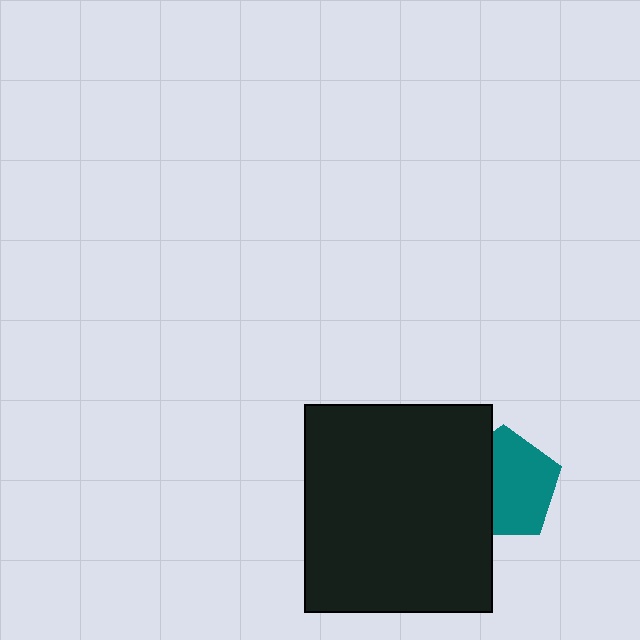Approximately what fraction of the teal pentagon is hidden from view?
Roughly 38% of the teal pentagon is hidden behind the black rectangle.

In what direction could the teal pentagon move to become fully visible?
The teal pentagon could move right. That would shift it out from behind the black rectangle entirely.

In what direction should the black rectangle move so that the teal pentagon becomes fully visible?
The black rectangle should move left. That is the shortest direction to clear the overlap and leave the teal pentagon fully visible.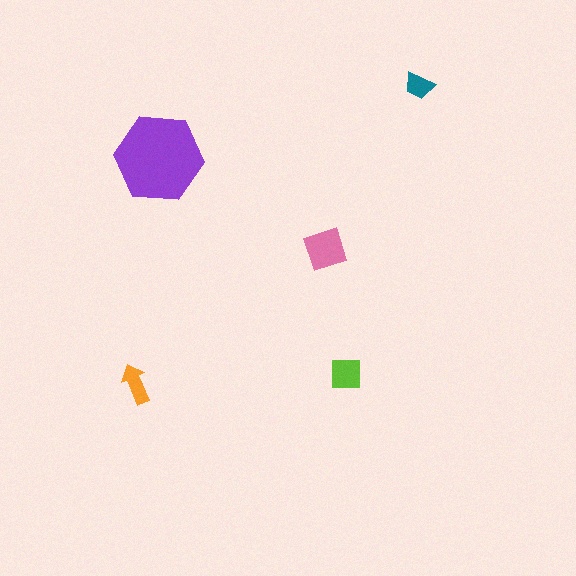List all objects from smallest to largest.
The teal trapezoid, the orange arrow, the lime square, the pink diamond, the purple hexagon.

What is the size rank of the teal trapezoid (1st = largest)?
5th.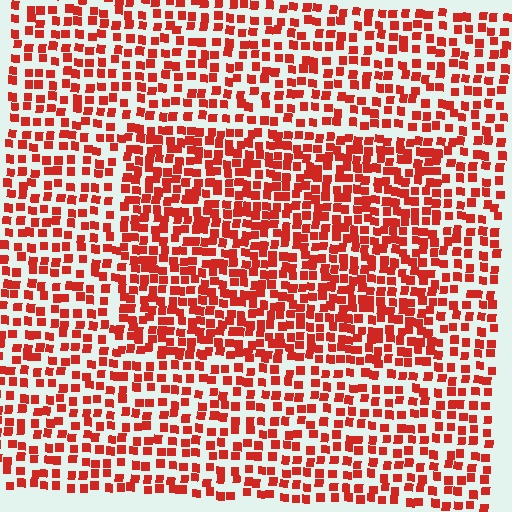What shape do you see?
I see a rectangle.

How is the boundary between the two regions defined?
The boundary is defined by a change in element density (approximately 1.6x ratio). All elements are the same color, size, and shape.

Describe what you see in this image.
The image contains small red elements arranged at two different densities. A rectangle-shaped region is visible where the elements are more densely packed than the surrounding area.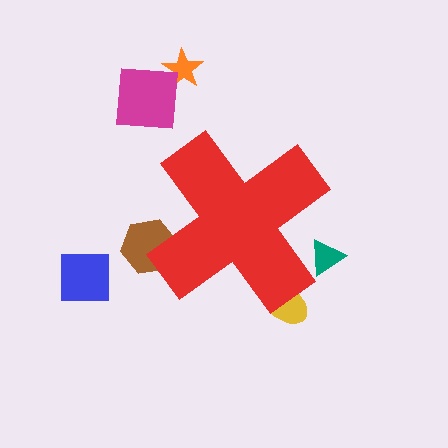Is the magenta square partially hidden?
No, the magenta square is fully visible.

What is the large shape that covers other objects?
A red cross.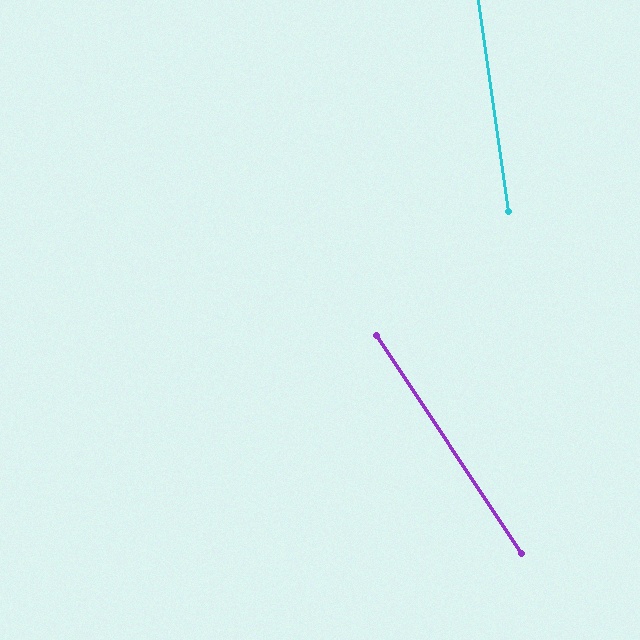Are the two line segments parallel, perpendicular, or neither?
Neither parallel nor perpendicular — they differ by about 26°.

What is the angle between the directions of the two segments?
Approximately 26 degrees.